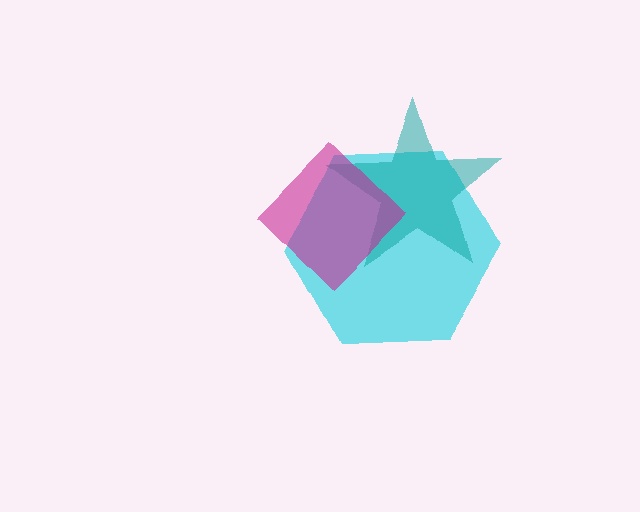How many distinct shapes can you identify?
There are 3 distinct shapes: a cyan hexagon, a teal star, a magenta diamond.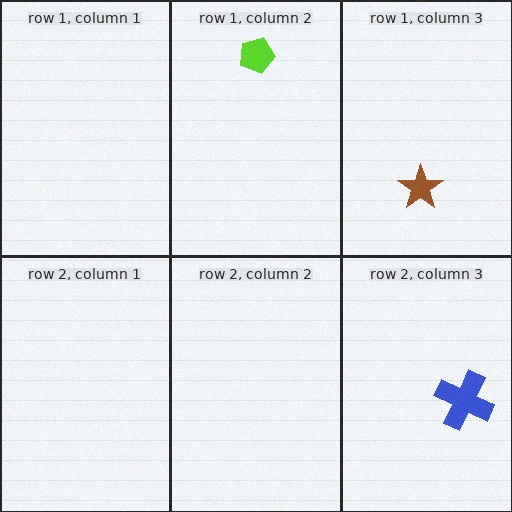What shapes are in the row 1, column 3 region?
The brown star.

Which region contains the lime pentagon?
The row 1, column 2 region.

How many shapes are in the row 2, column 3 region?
1.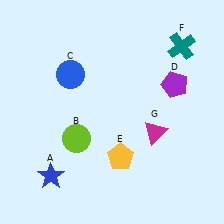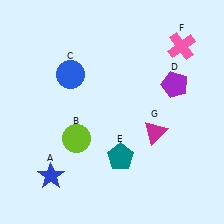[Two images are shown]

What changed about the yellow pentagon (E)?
In Image 1, E is yellow. In Image 2, it changed to teal.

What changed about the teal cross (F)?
In Image 1, F is teal. In Image 2, it changed to pink.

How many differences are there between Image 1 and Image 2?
There are 2 differences between the two images.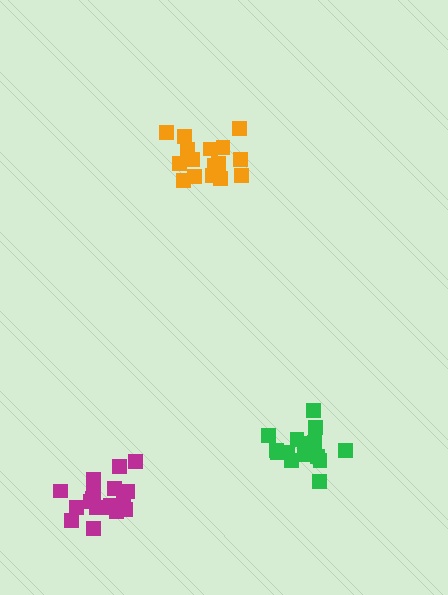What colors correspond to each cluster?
The clusters are colored: orange, green, magenta.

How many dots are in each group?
Group 1: 16 dots, Group 2: 15 dots, Group 3: 19 dots (50 total).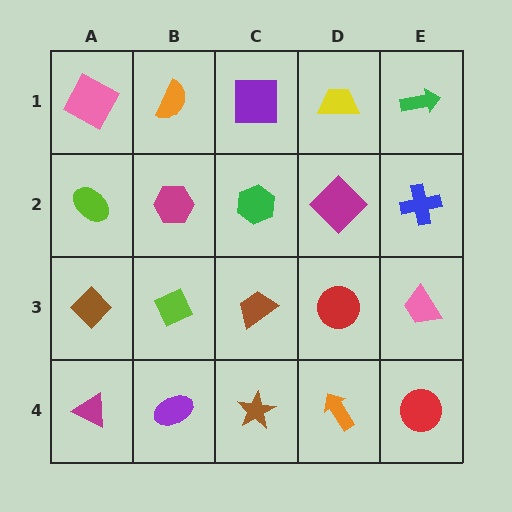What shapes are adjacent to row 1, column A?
A lime ellipse (row 2, column A), an orange semicircle (row 1, column B).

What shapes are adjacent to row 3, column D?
A magenta diamond (row 2, column D), an orange arrow (row 4, column D), a brown trapezoid (row 3, column C), a pink trapezoid (row 3, column E).